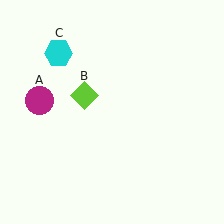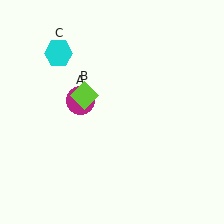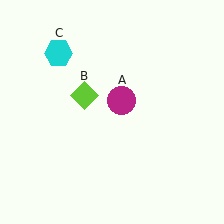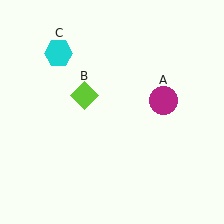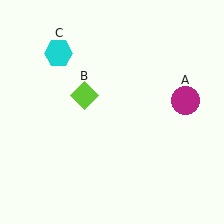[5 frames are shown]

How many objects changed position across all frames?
1 object changed position: magenta circle (object A).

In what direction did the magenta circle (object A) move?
The magenta circle (object A) moved right.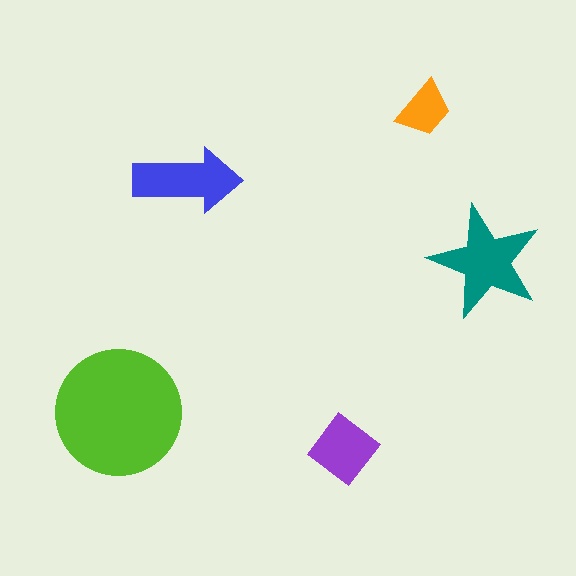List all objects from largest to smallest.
The lime circle, the teal star, the blue arrow, the purple diamond, the orange trapezoid.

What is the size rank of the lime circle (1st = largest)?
1st.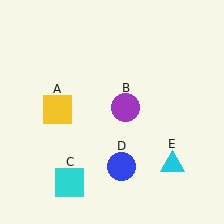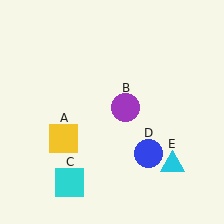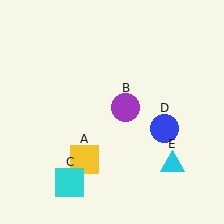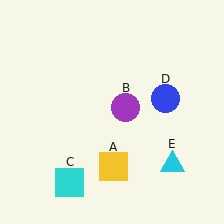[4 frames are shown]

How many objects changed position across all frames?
2 objects changed position: yellow square (object A), blue circle (object D).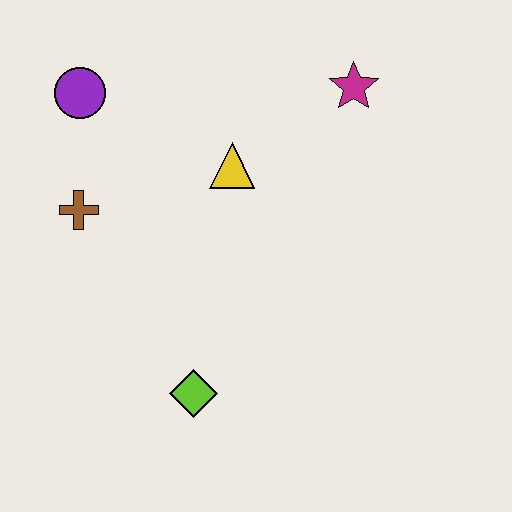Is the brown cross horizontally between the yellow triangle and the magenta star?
No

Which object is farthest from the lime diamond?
The magenta star is farthest from the lime diamond.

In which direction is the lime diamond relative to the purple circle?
The lime diamond is below the purple circle.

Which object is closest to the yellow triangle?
The magenta star is closest to the yellow triangle.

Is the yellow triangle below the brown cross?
No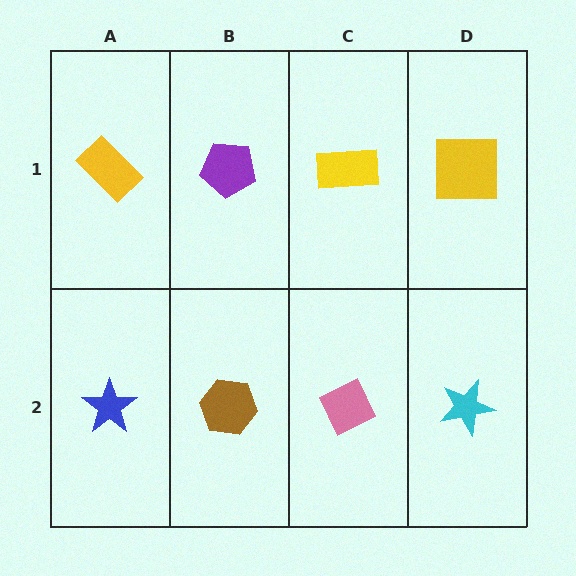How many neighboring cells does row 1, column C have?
3.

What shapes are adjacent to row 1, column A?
A blue star (row 2, column A), a purple pentagon (row 1, column B).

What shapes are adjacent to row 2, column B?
A purple pentagon (row 1, column B), a blue star (row 2, column A), a pink diamond (row 2, column C).